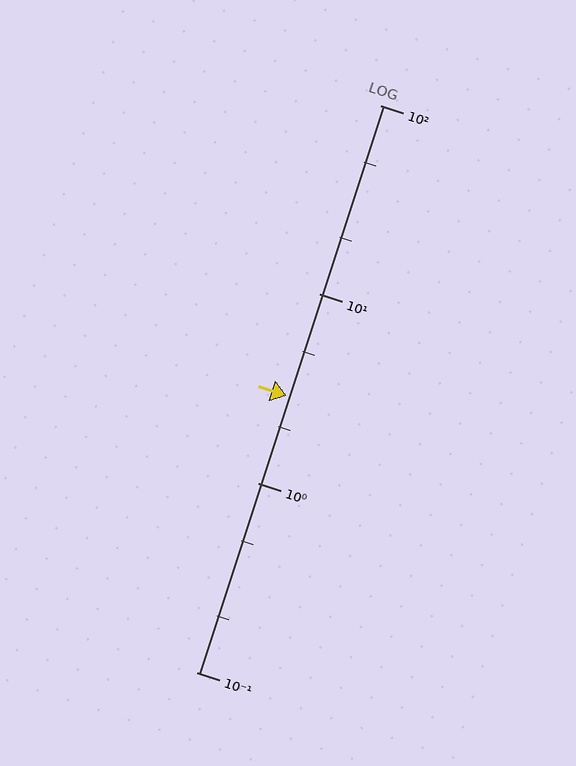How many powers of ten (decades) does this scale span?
The scale spans 3 decades, from 0.1 to 100.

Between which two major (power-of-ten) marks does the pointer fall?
The pointer is between 1 and 10.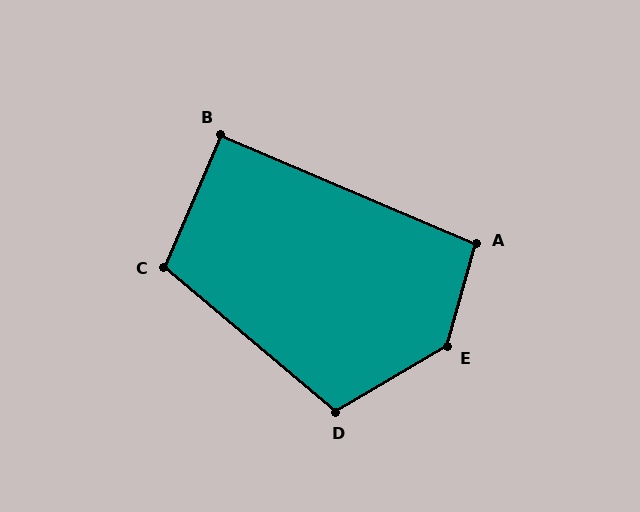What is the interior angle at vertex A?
Approximately 98 degrees (obtuse).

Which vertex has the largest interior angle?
E, at approximately 136 degrees.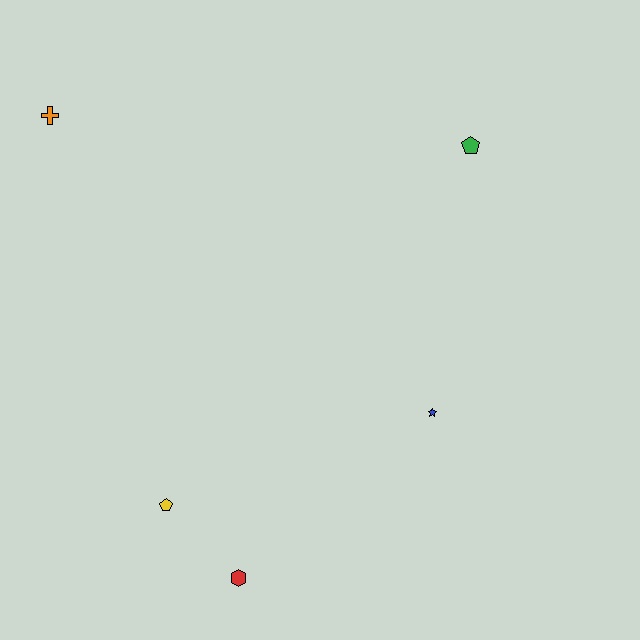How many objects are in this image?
There are 5 objects.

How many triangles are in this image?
There are no triangles.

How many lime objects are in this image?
There are no lime objects.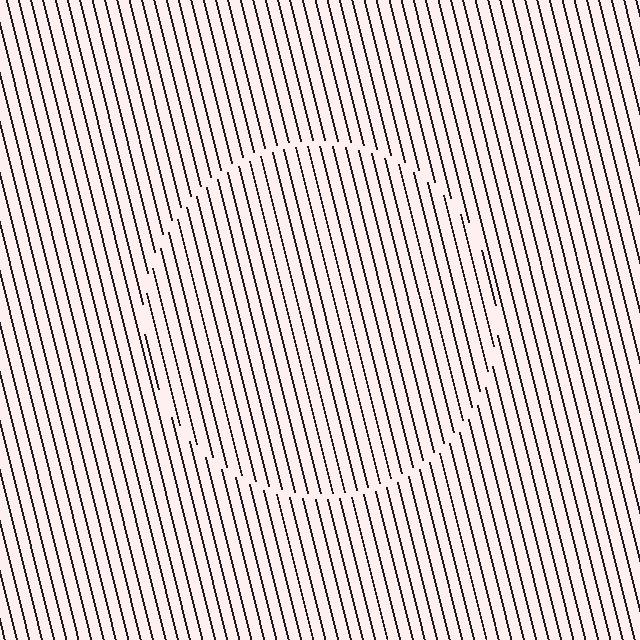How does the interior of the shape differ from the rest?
The interior of the shape contains the same grating, shifted by half a period — the contour is defined by the phase discontinuity where line-ends from the inner and outer gratings abut.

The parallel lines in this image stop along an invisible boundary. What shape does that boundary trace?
An illusory circle. The interior of the shape contains the same grating, shifted by half a period — the contour is defined by the phase discontinuity where line-ends from the inner and outer gratings abut.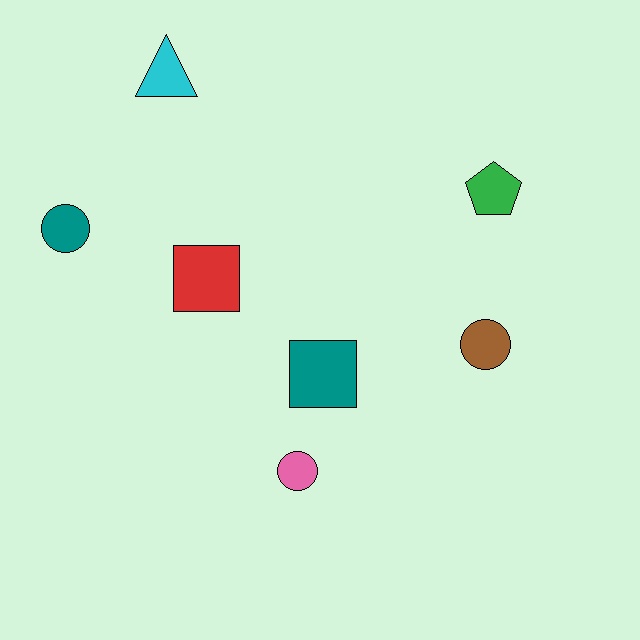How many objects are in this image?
There are 7 objects.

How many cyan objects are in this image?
There is 1 cyan object.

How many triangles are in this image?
There is 1 triangle.